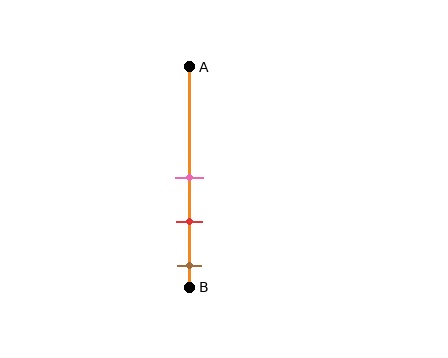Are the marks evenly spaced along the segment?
Yes, the marks are approximately evenly spaced.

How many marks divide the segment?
There are 3 marks dividing the segment.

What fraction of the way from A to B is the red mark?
The red mark is approximately 70% (0.7) of the way from A to B.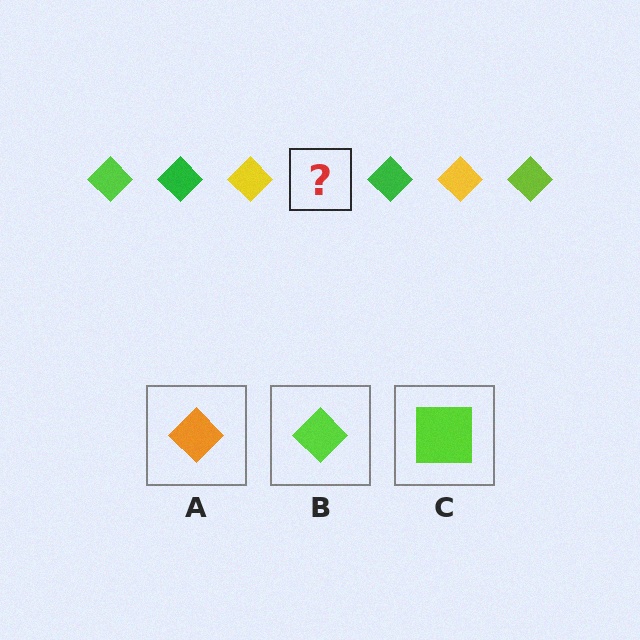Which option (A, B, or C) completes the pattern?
B.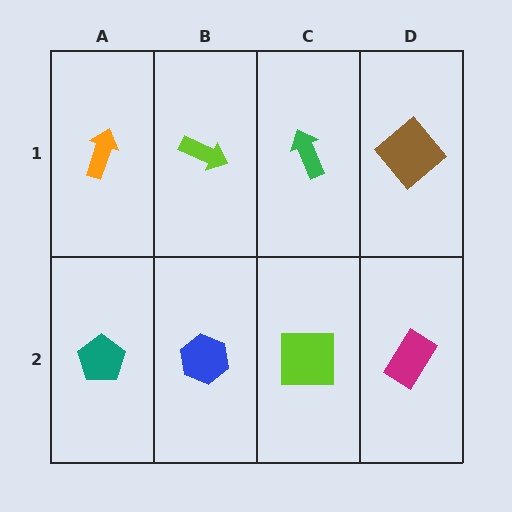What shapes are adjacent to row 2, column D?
A brown diamond (row 1, column D), a lime square (row 2, column C).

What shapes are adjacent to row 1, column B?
A blue hexagon (row 2, column B), an orange arrow (row 1, column A), a green arrow (row 1, column C).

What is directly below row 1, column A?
A teal pentagon.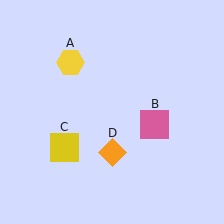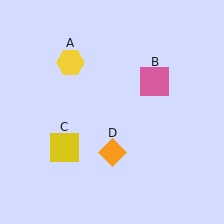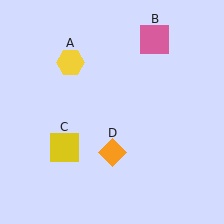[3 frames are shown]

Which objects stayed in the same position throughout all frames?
Yellow hexagon (object A) and yellow square (object C) and orange diamond (object D) remained stationary.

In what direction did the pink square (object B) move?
The pink square (object B) moved up.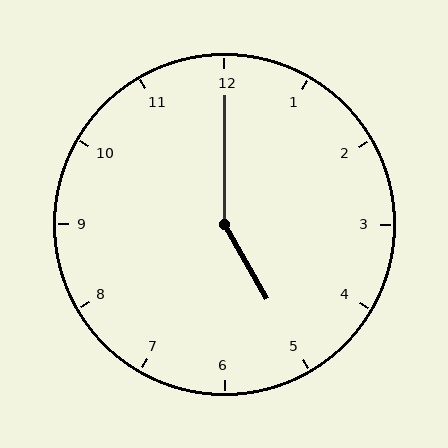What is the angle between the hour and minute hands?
Approximately 150 degrees.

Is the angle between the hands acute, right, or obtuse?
It is obtuse.